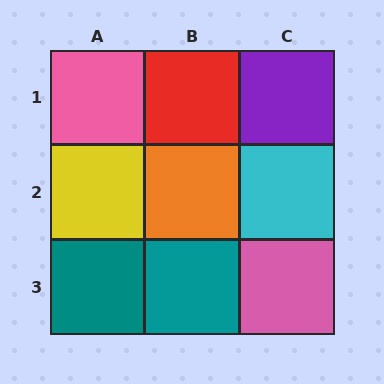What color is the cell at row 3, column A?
Teal.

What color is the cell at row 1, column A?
Pink.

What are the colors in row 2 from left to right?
Yellow, orange, cyan.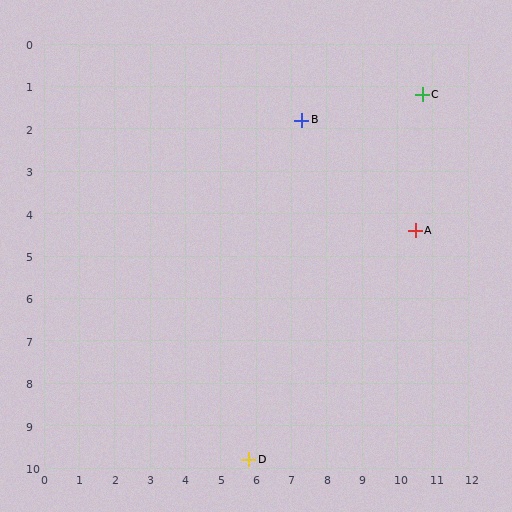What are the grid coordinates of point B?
Point B is at approximately (7.3, 1.8).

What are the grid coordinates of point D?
Point D is at approximately (5.8, 9.8).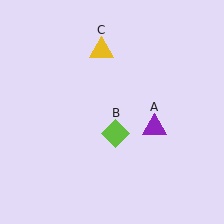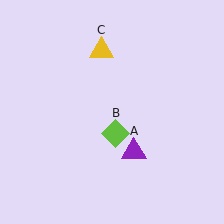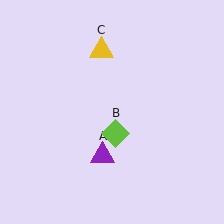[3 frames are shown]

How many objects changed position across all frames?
1 object changed position: purple triangle (object A).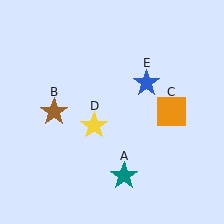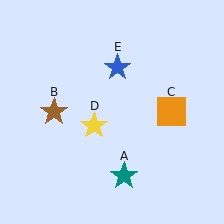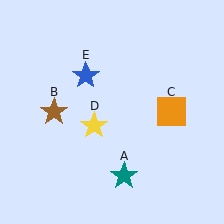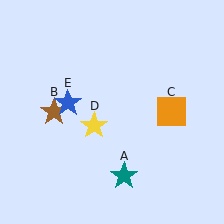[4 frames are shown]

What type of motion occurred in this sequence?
The blue star (object E) rotated counterclockwise around the center of the scene.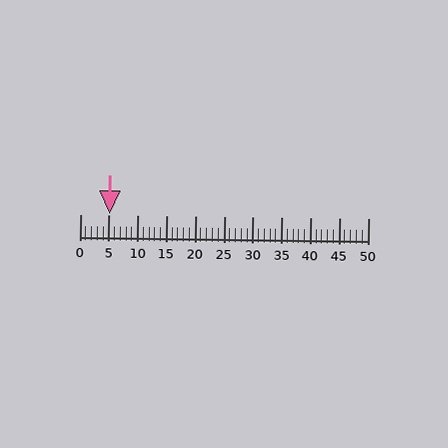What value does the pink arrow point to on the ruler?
The pink arrow points to approximately 5.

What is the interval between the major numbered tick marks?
The major tick marks are spaced 5 units apart.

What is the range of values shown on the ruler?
The ruler shows values from 0 to 50.